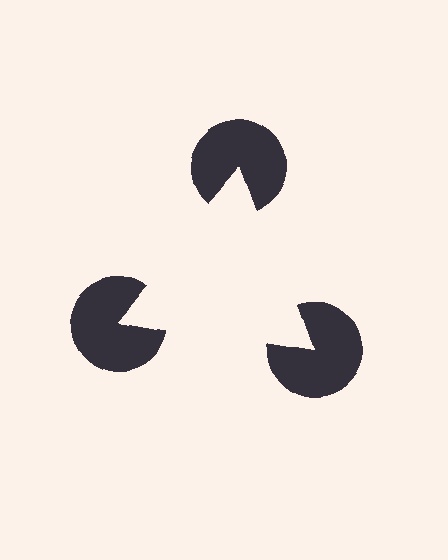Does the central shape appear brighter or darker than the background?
It typically appears slightly brighter than the background, even though no actual brightness change is drawn.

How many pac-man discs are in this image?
There are 3 — one at each vertex of the illusory triangle.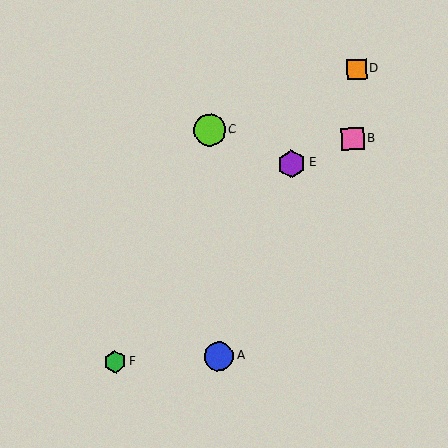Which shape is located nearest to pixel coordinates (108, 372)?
The green hexagon (labeled F) at (115, 362) is nearest to that location.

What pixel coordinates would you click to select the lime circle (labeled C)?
Click at (210, 130) to select the lime circle C.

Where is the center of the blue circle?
The center of the blue circle is at (219, 357).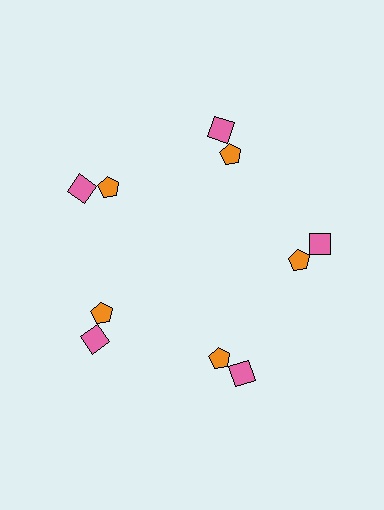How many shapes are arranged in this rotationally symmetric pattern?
There are 10 shapes, arranged in 5 groups of 2.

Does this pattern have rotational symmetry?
Yes, this pattern has 5-fold rotational symmetry. It looks the same after rotating 72 degrees around the center.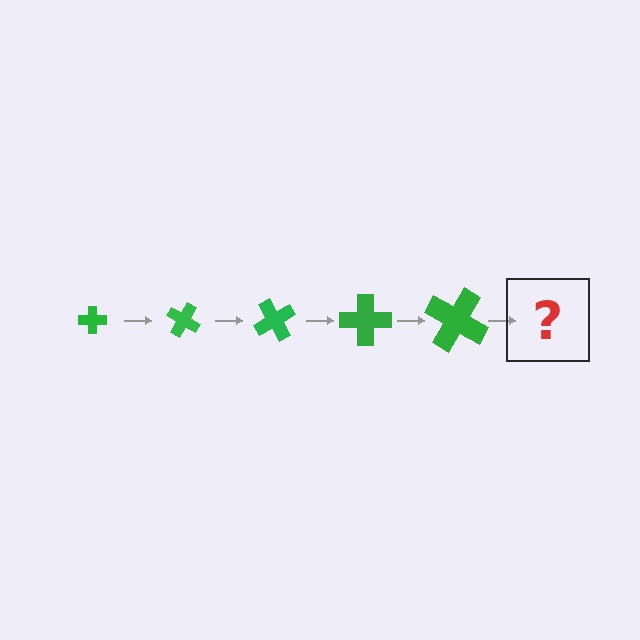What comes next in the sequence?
The next element should be a cross, larger than the previous one and rotated 150 degrees from the start.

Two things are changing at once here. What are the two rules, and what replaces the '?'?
The two rules are that the cross grows larger each step and it rotates 30 degrees each step. The '?' should be a cross, larger than the previous one and rotated 150 degrees from the start.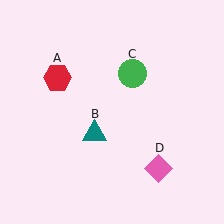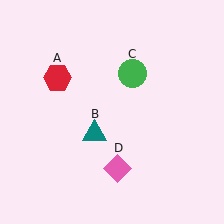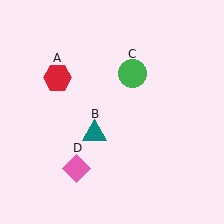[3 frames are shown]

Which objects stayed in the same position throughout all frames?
Red hexagon (object A) and teal triangle (object B) and green circle (object C) remained stationary.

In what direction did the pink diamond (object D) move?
The pink diamond (object D) moved left.